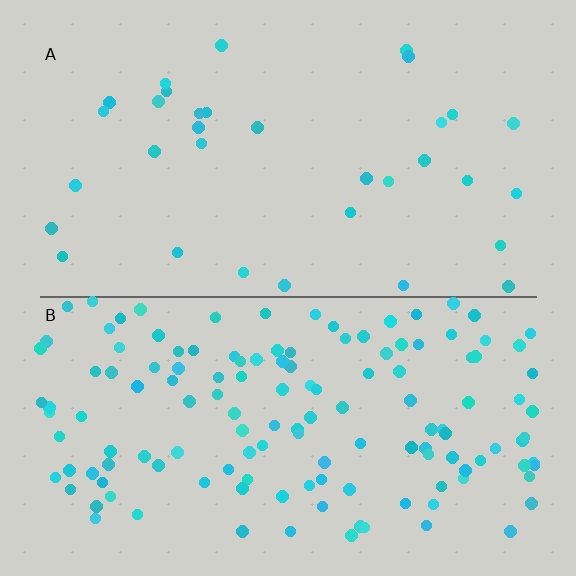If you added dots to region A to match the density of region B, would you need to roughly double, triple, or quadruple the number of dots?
Approximately quadruple.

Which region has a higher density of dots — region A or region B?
B (the bottom).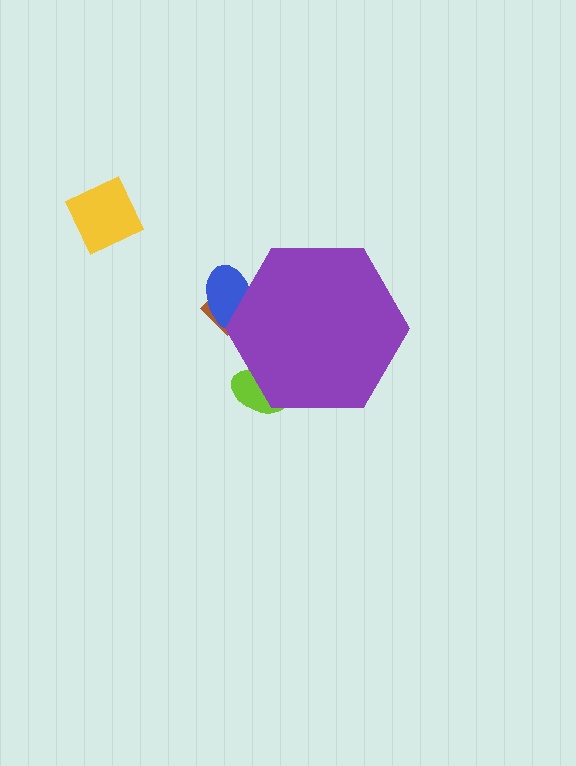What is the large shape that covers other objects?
A purple hexagon.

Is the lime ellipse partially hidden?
Yes, the lime ellipse is partially hidden behind the purple hexagon.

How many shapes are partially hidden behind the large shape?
3 shapes are partially hidden.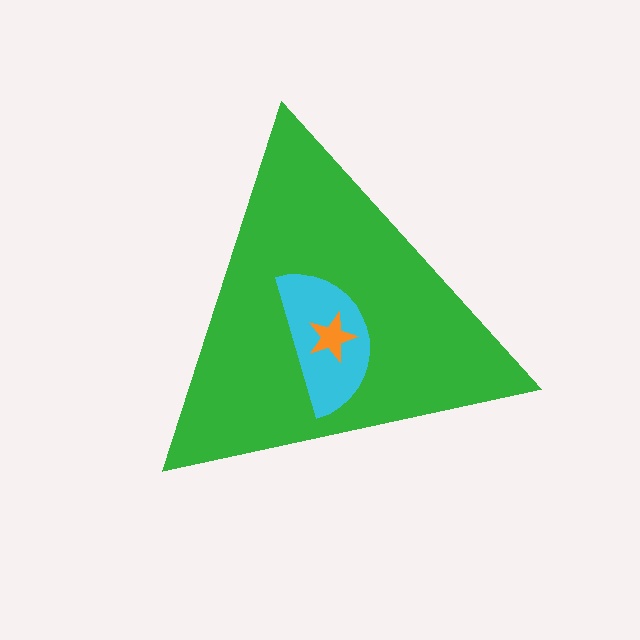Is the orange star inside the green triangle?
Yes.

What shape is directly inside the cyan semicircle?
The orange star.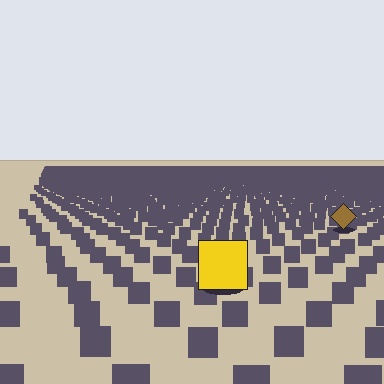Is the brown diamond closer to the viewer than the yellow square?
No. The yellow square is closer — you can tell from the texture gradient: the ground texture is coarser near it.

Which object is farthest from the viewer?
The brown diamond is farthest from the viewer. It appears smaller and the ground texture around it is denser.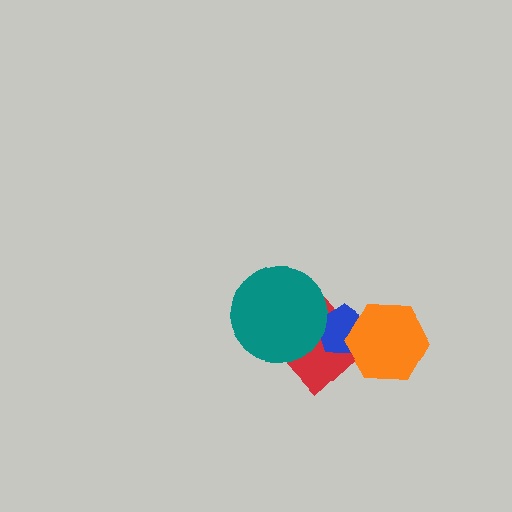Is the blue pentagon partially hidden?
Yes, it is partially covered by another shape.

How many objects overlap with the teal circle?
2 objects overlap with the teal circle.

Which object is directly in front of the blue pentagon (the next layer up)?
The teal circle is directly in front of the blue pentagon.